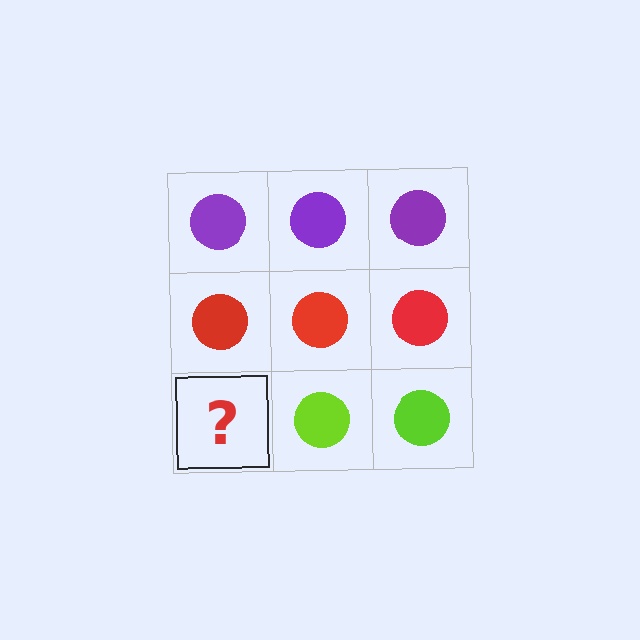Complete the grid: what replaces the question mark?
The question mark should be replaced with a lime circle.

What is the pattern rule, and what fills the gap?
The rule is that each row has a consistent color. The gap should be filled with a lime circle.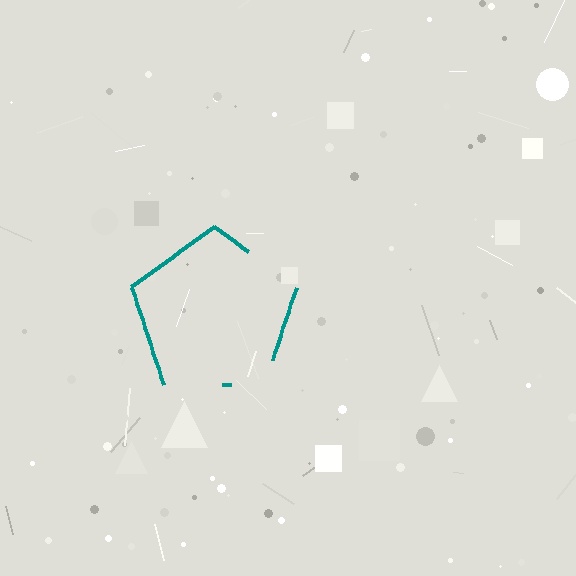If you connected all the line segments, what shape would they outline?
They would outline a pentagon.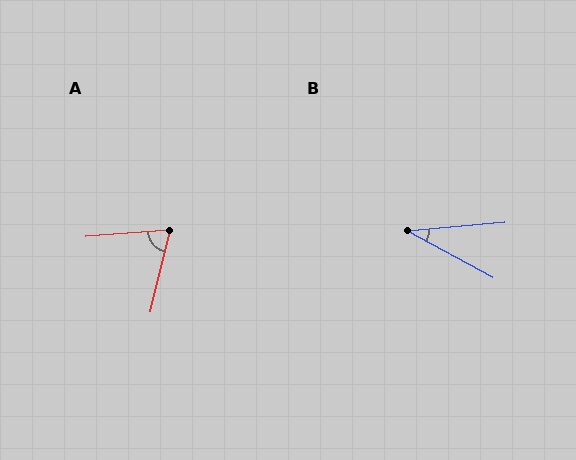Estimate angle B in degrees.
Approximately 33 degrees.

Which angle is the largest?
A, at approximately 72 degrees.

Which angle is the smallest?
B, at approximately 33 degrees.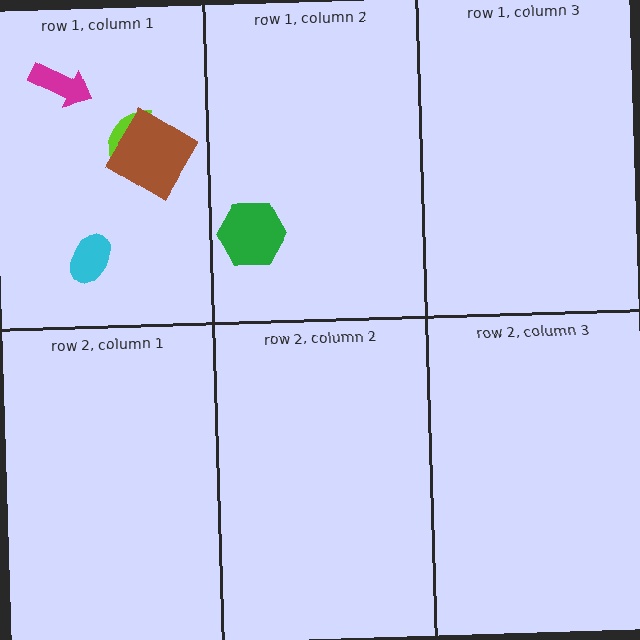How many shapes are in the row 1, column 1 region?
4.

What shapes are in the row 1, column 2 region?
The green hexagon.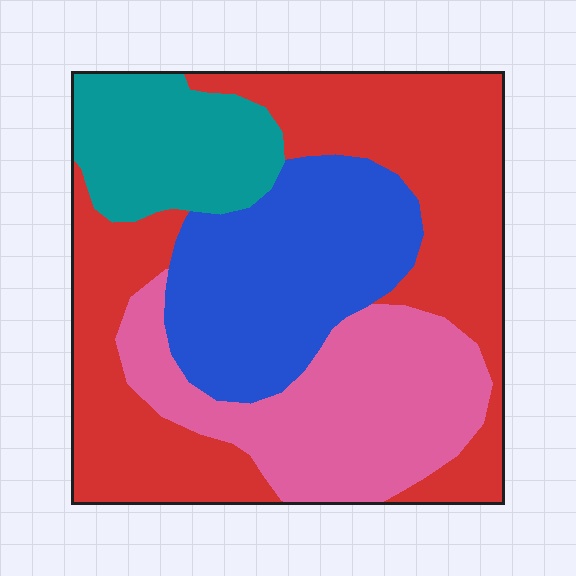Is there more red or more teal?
Red.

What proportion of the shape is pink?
Pink covers around 25% of the shape.